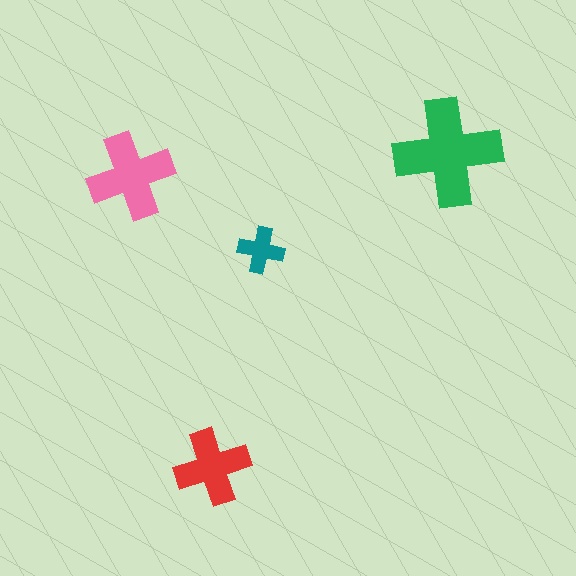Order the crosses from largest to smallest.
the green one, the pink one, the red one, the teal one.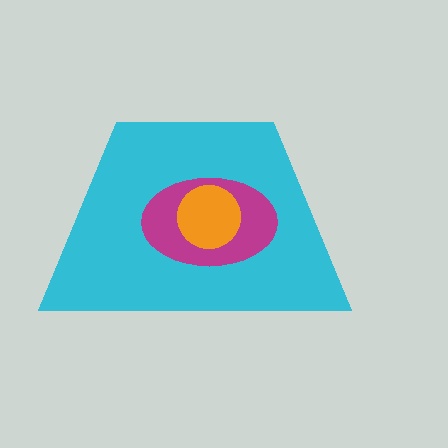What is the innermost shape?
The orange circle.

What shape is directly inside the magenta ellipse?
The orange circle.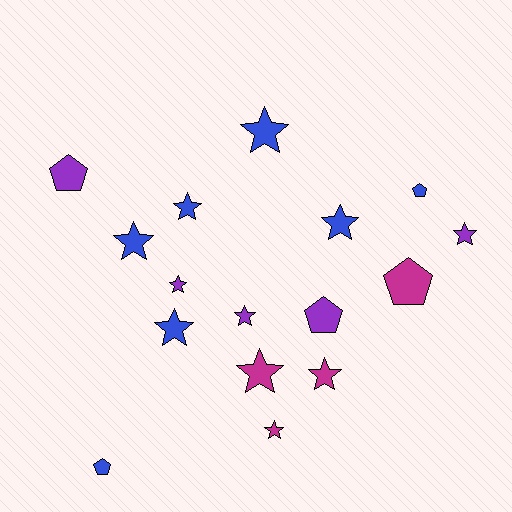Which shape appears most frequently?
Star, with 11 objects.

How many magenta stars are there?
There are 3 magenta stars.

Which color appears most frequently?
Blue, with 7 objects.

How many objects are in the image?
There are 16 objects.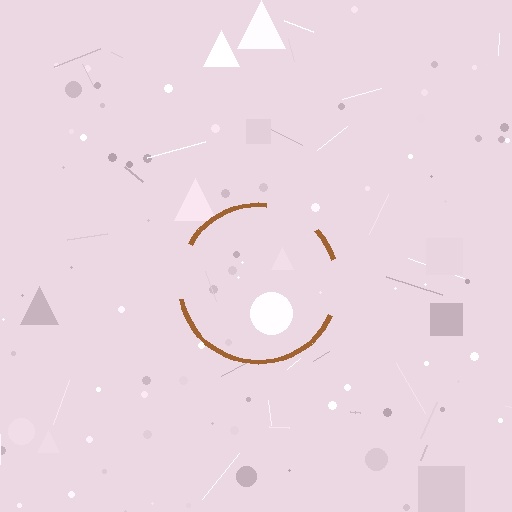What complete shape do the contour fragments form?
The contour fragments form a circle.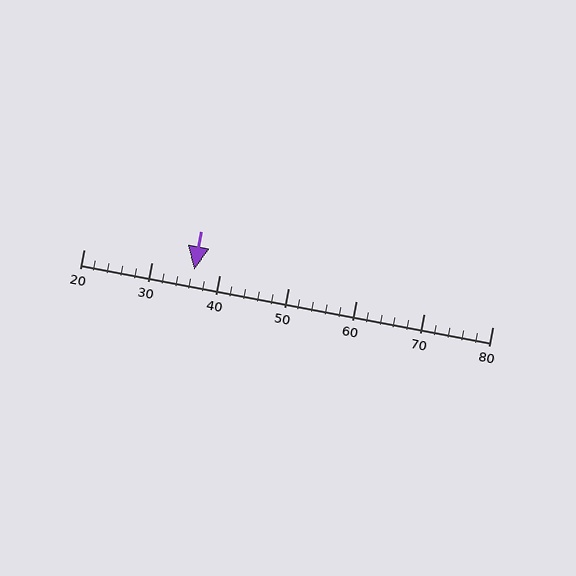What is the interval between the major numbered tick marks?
The major tick marks are spaced 10 units apart.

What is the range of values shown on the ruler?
The ruler shows values from 20 to 80.